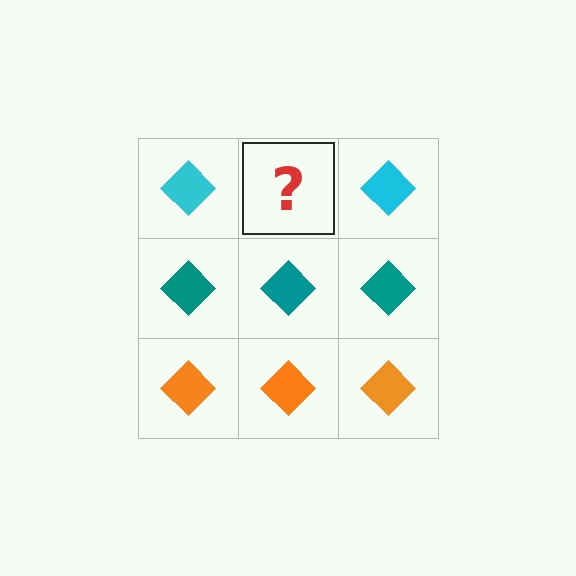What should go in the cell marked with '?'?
The missing cell should contain a cyan diamond.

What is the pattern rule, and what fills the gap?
The rule is that each row has a consistent color. The gap should be filled with a cyan diamond.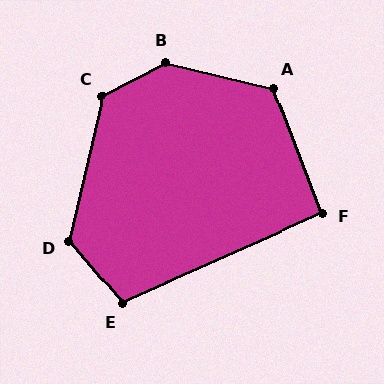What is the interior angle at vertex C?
Approximately 130 degrees (obtuse).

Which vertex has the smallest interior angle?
F, at approximately 93 degrees.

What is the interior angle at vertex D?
Approximately 127 degrees (obtuse).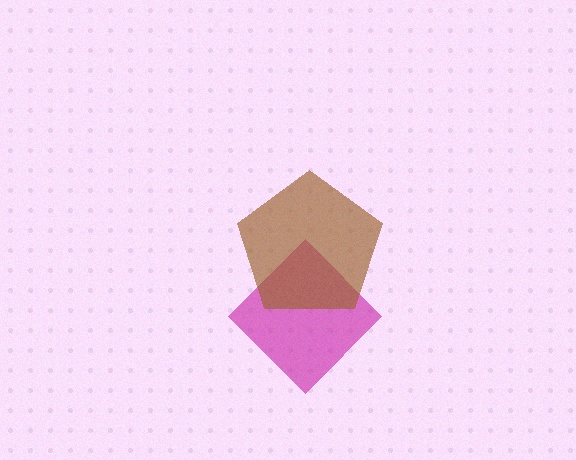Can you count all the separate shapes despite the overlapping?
Yes, there are 2 separate shapes.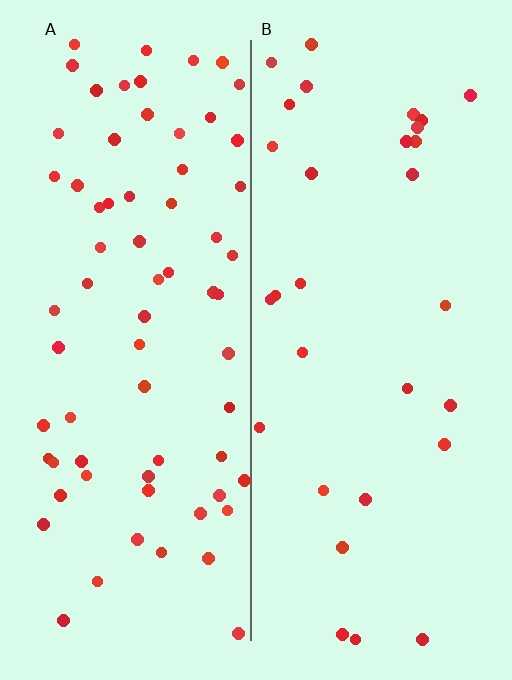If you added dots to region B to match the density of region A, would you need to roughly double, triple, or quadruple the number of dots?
Approximately double.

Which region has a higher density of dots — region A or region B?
A (the left).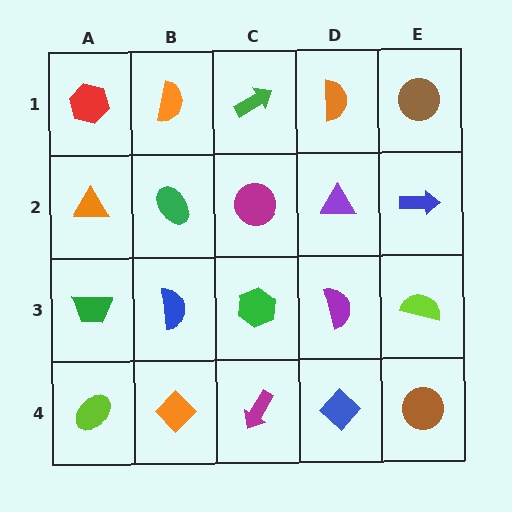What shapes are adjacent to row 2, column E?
A brown circle (row 1, column E), a lime semicircle (row 3, column E), a purple triangle (row 2, column D).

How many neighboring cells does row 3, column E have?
3.